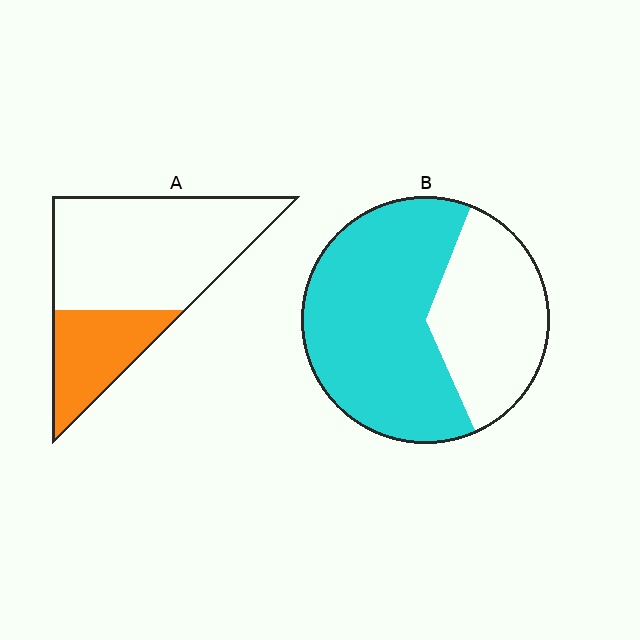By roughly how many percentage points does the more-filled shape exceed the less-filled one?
By roughly 35 percentage points (B over A).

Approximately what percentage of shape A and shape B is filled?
A is approximately 30% and B is approximately 65%.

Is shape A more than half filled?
No.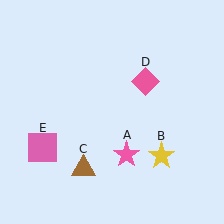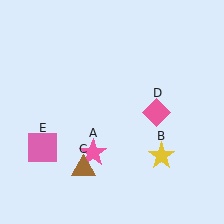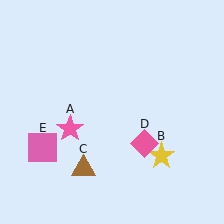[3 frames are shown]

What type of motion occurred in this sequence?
The pink star (object A), pink diamond (object D) rotated clockwise around the center of the scene.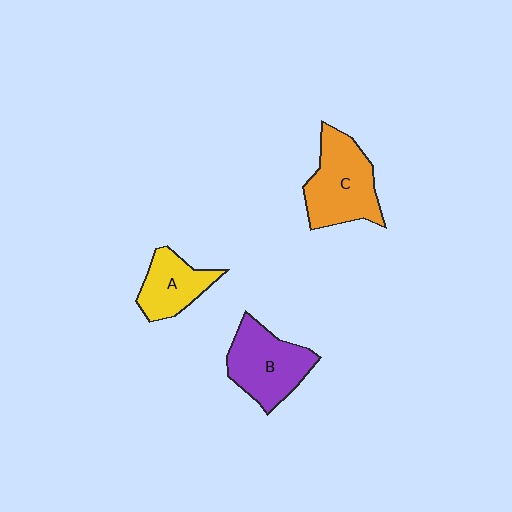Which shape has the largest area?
Shape C (orange).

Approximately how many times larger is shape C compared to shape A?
Approximately 1.5 times.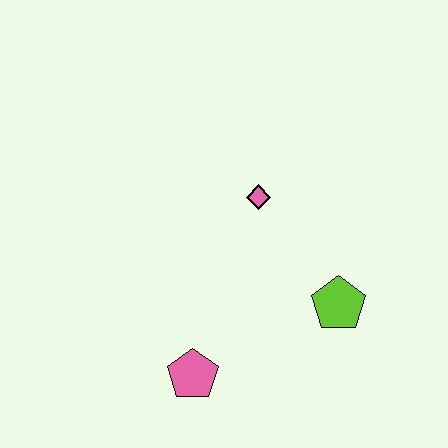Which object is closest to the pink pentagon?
The lime pentagon is closest to the pink pentagon.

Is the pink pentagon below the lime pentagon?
Yes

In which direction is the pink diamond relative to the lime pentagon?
The pink diamond is above the lime pentagon.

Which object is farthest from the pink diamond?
The pink pentagon is farthest from the pink diamond.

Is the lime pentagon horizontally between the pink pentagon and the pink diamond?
No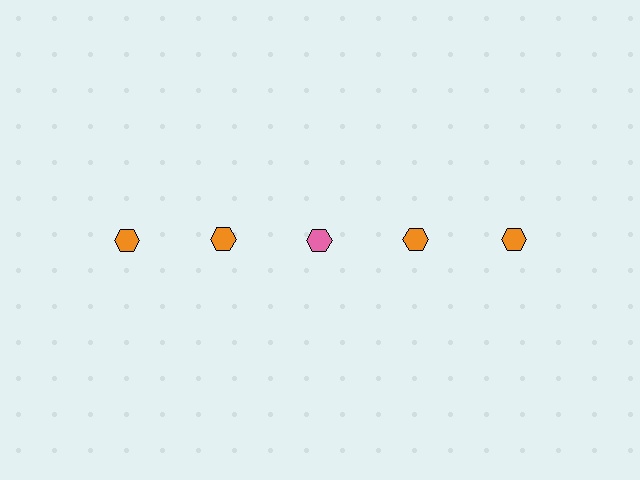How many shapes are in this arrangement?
There are 5 shapes arranged in a grid pattern.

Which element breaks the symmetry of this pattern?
The pink hexagon in the top row, center column breaks the symmetry. All other shapes are orange hexagons.